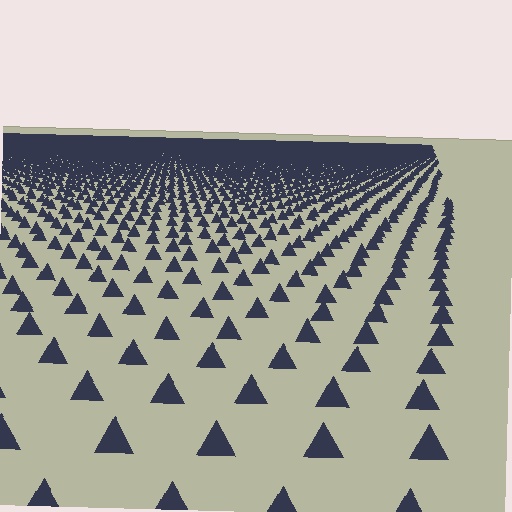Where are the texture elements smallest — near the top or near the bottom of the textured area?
Near the top.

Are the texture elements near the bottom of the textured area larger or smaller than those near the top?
Larger. Near the bottom, elements are closer to the viewer and appear at a bigger on-screen size.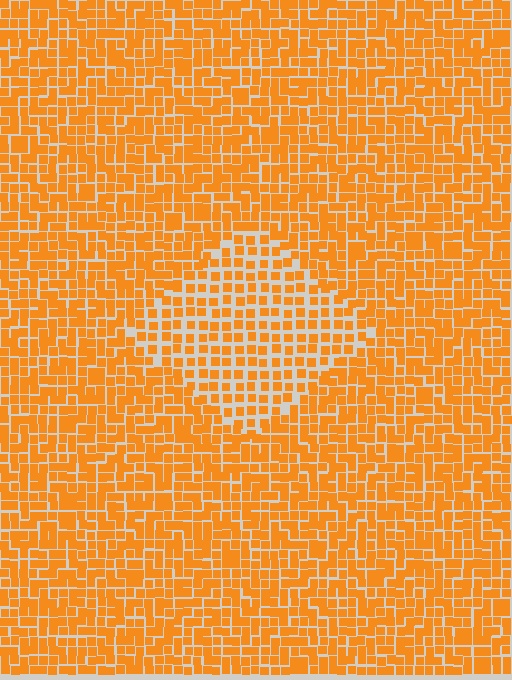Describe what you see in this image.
The image contains small orange elements arranged at two different densities. A diamond-shaped region is visible where the elements are less densely packed than the surrounding area.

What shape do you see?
I see a diamond.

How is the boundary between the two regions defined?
The boundary is defined by a change in element density (approximately 1.6x ratio). All elements are the same color, size, and shape.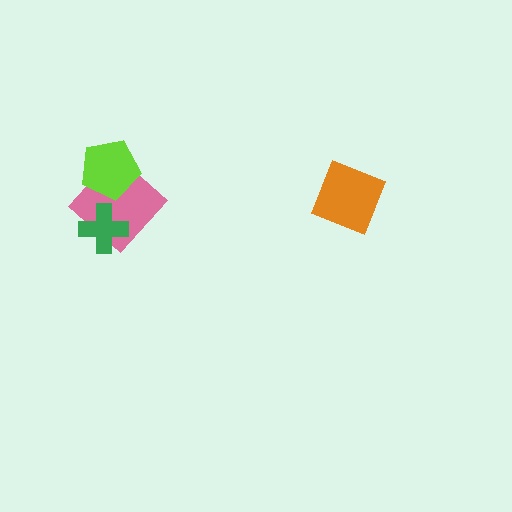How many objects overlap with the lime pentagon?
1 object overlaps with the lime pentagon.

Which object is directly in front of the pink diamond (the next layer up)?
The green cross is directly in front of the pink diamond.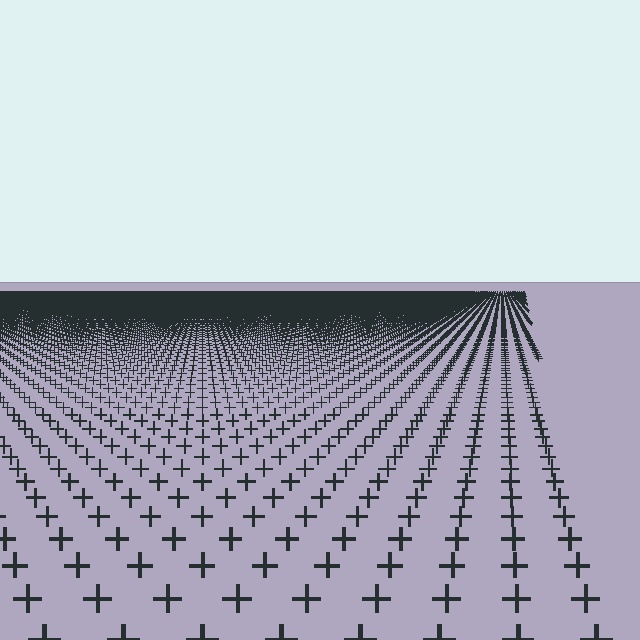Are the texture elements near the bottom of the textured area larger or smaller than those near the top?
Larger. Near the bottom, elements are closer to the viewer and appear at a bigger on-screen size.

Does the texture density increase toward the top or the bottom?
Density increases toward the top.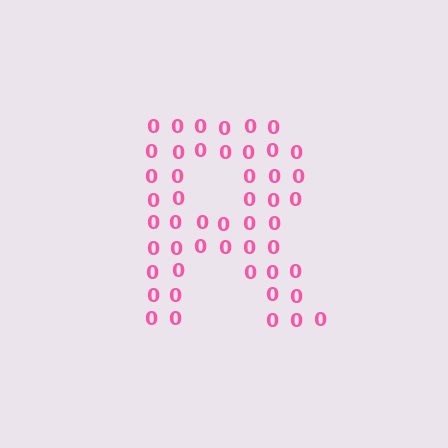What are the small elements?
The small elements are digit 0's.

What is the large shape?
The large shape is the letter R.